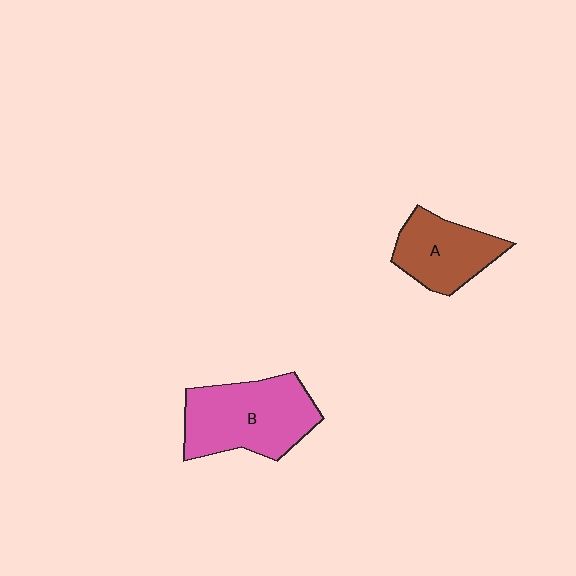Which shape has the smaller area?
Shape A (brown).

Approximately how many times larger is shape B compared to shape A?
Approximately 1.5 times.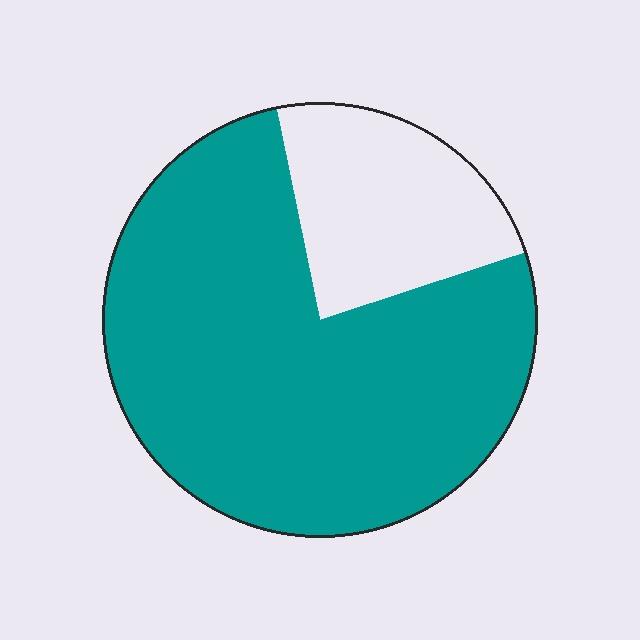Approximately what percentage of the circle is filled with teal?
Approximately 75%.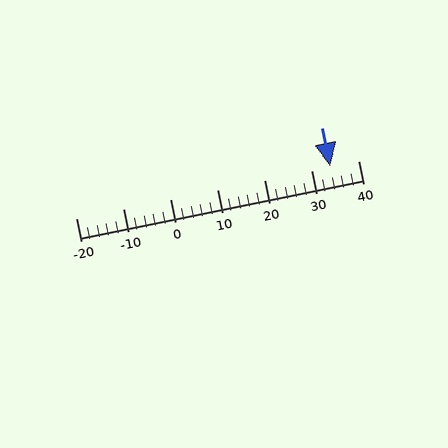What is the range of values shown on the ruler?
The ruler shows values from -20 to 40.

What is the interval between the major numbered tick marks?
The major tick marks are spaced 10 units apart.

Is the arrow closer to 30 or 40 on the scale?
The arrow is closer to 30.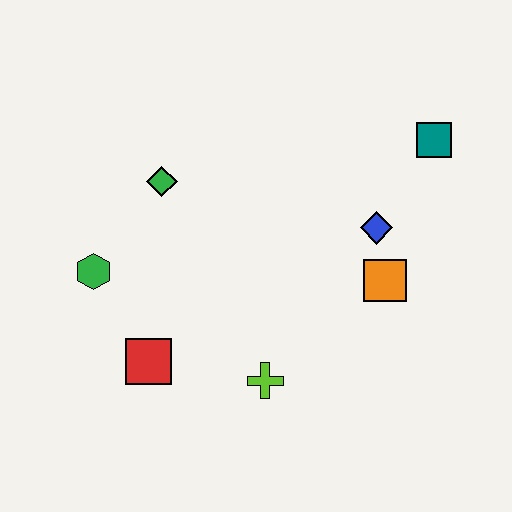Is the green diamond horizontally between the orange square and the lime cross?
No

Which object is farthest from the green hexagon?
The teal square is farthest from the green hexagon.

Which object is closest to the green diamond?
The green hexagon is closest to the green diamond.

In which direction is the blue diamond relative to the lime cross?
The blue diamond is above the lime cross.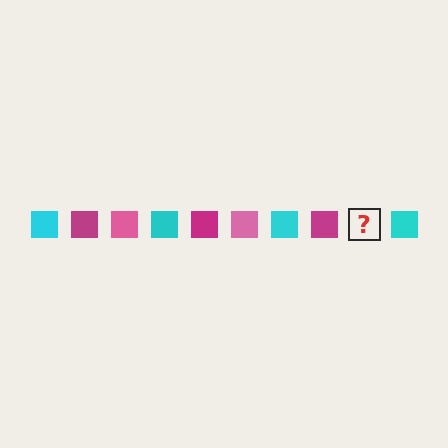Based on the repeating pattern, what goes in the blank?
The blank should be a pink square.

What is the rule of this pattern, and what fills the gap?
The rule is that the pattern cycles through cyan, magenta, pink squares. The gap should be filled with a pink square.